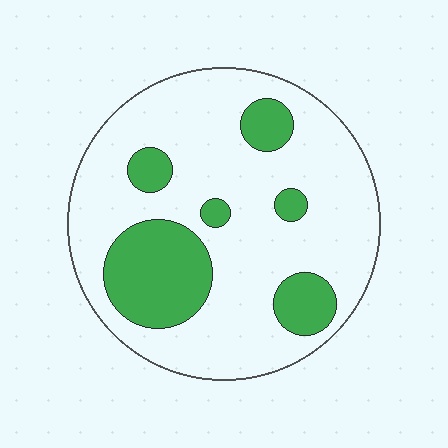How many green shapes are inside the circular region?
6.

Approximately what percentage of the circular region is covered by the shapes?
Approximately 25%.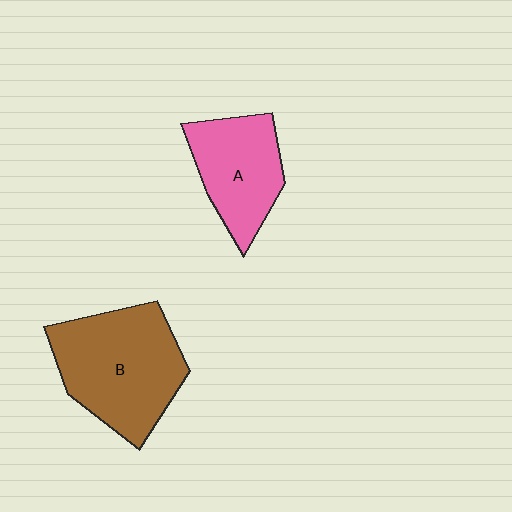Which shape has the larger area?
Shape B (brown).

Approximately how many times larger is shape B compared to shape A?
Approximately 1.5 times.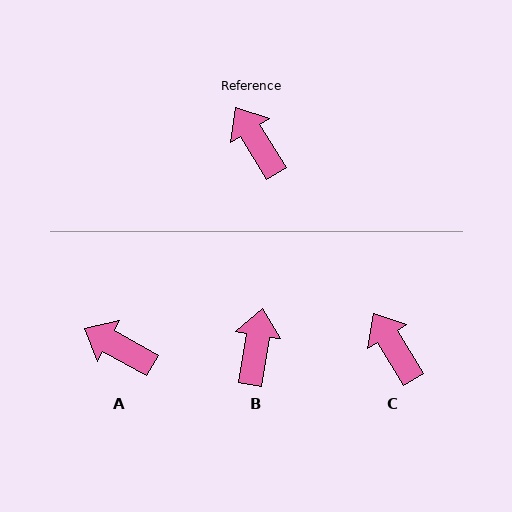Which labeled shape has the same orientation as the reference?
C.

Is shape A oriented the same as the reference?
No, it is off by about 30 degrees.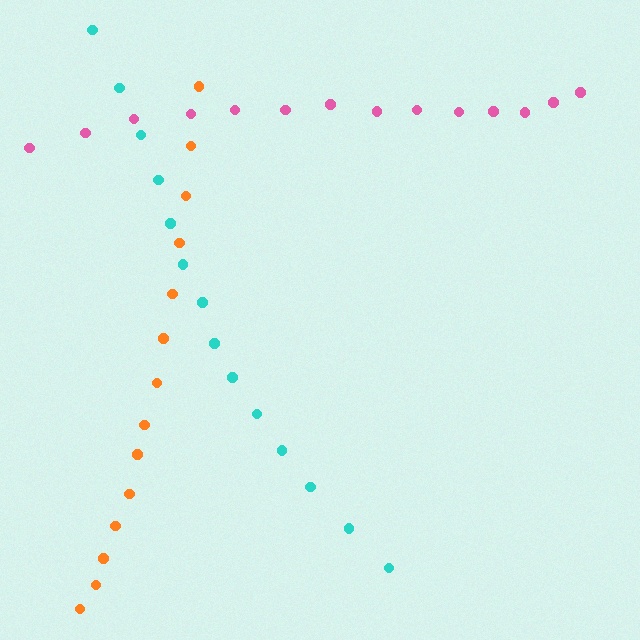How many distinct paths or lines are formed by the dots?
There are 3 distinct paths.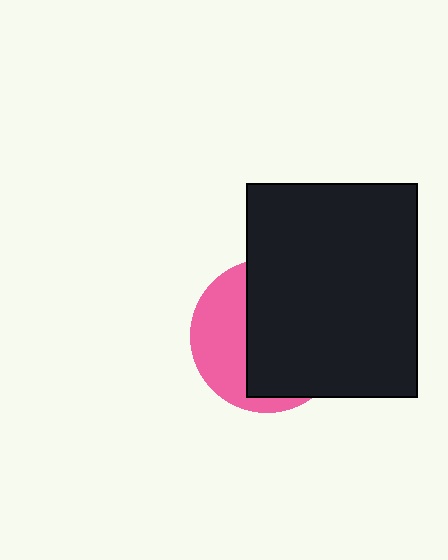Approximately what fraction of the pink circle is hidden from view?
Roughly 63% of the pink circle is hidden behind the black rectangle.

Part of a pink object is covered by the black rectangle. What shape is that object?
It is a circle.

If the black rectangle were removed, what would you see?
You would see the complete pink circle.